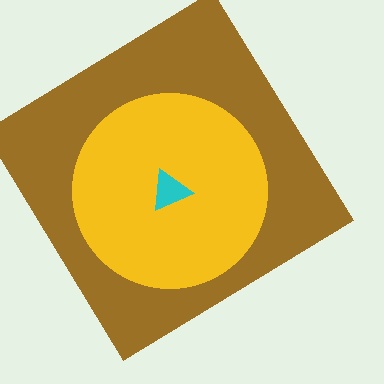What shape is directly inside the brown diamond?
The yellow circle.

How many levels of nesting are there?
3.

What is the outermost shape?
The brown diamond.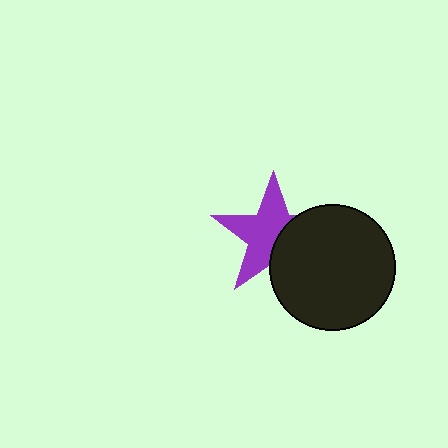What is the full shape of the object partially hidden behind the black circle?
The partially hidden object is a purple star.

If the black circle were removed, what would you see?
You would see the complete purple star.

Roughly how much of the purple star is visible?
About half of it is visible (roughly 61%).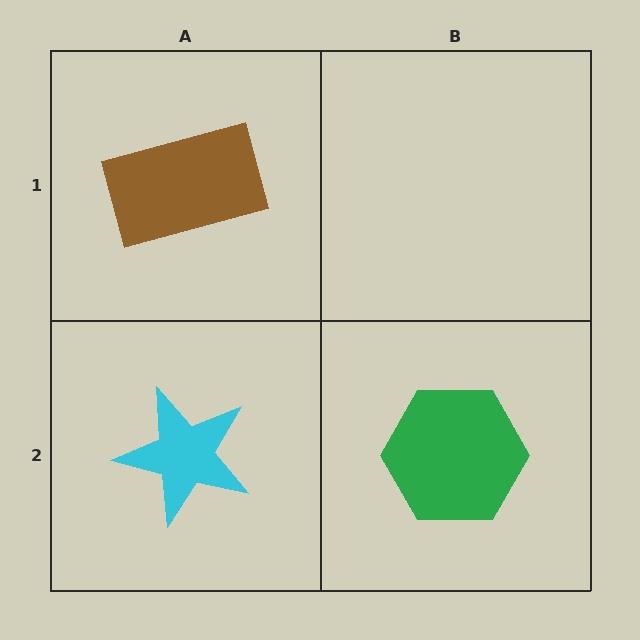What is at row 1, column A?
A brown rectangle.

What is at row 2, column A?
A cyan star.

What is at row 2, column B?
A green hexagon.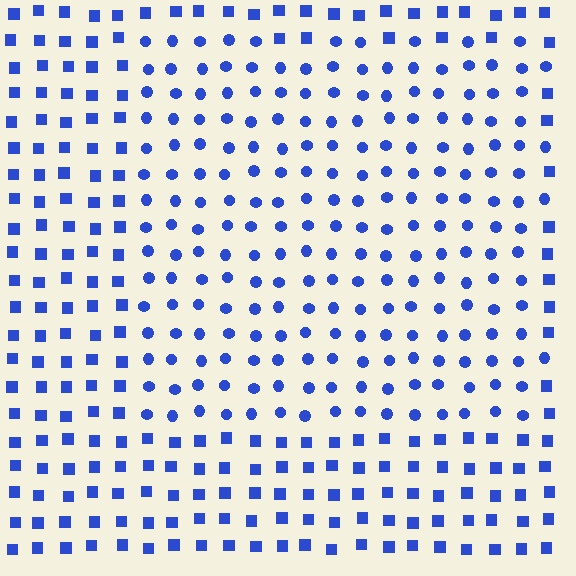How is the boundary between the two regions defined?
The boundary is defined by a change in element shape: circles inside vs. squares outside. All elements share the same color and spacing.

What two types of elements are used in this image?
The image uses circles inside the rectangle region and squares outside it.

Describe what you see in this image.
The image is filled with small blue elements arranged in a uniform grid. A rectangle-shaped region contains circles, while the surrounding area contains squares. The boundary is defined purely by the change in element shape.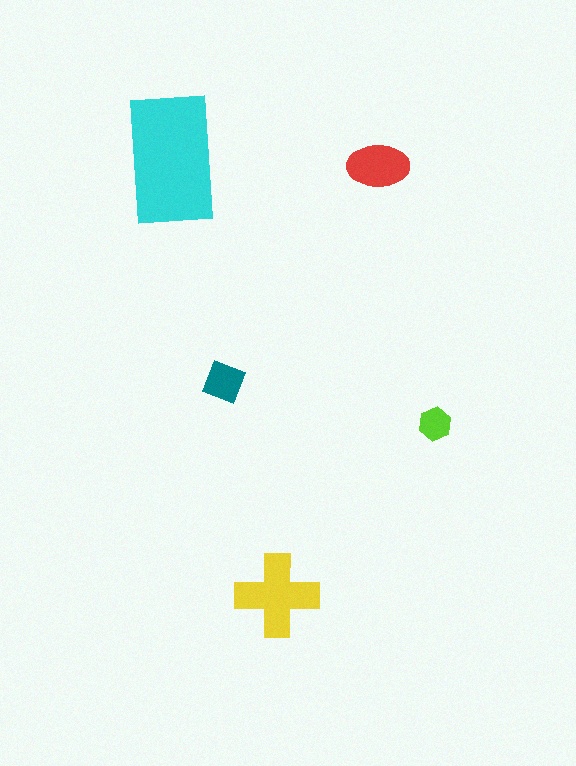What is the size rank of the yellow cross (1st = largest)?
2nd.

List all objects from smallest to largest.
The lime hexagon, the teal diamond, the red ellipse, the yellow cross, the cyan rectangle.